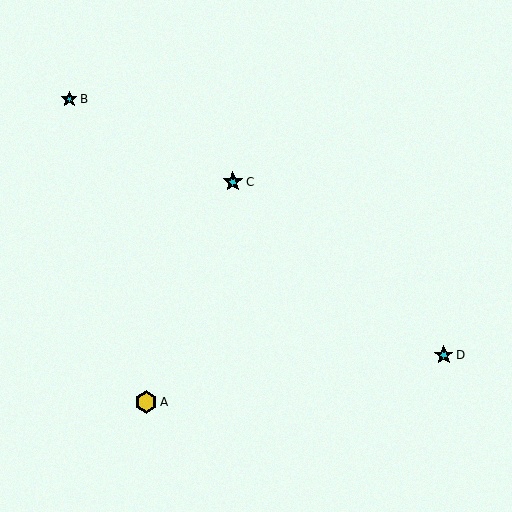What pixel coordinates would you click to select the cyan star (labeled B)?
Click at (69, 99) to select the cyan star B.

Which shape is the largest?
The yellow hexagon (labeled A) is the largest.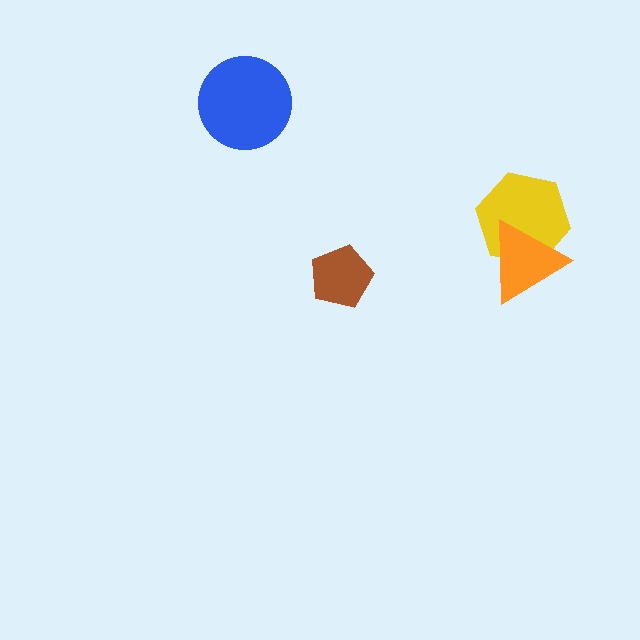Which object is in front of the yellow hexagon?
The orange triangle is in front of the yellow hexagon.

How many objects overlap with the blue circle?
0 objects overlap with the blue circle.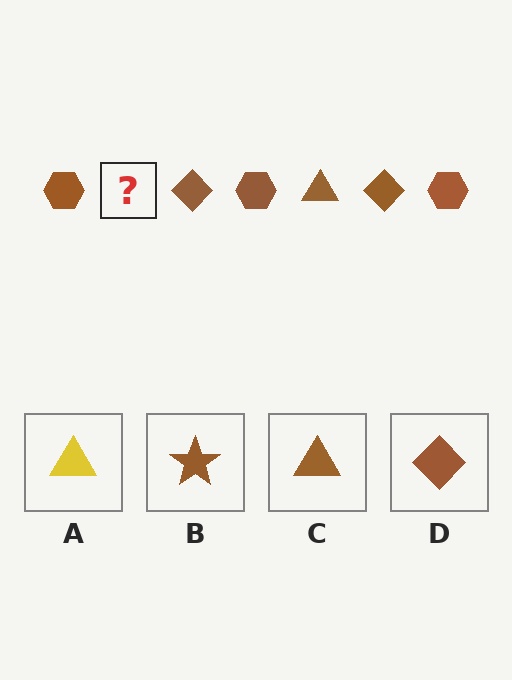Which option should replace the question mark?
Option C.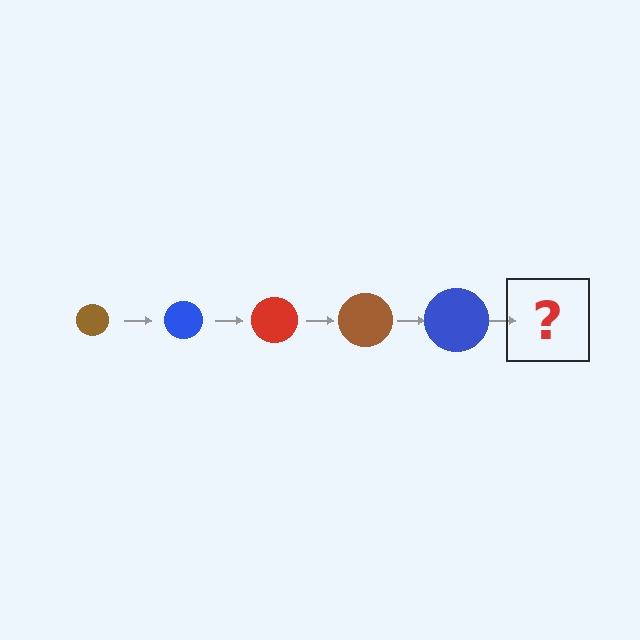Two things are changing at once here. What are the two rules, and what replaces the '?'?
The two rules are that the circle grows larger each step and the color cycles through brown, blue, and red. The '?' should be a red circle, larger than the previous one.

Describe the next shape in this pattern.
It should be a red circle, larger than the previous one.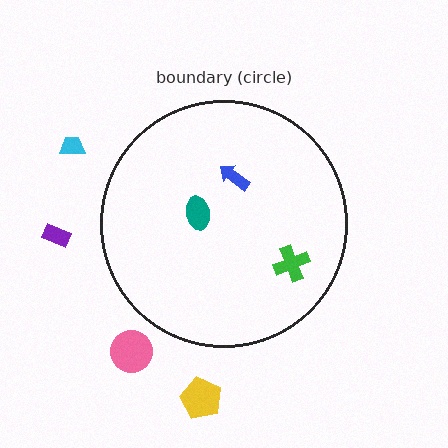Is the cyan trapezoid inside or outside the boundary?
Outside.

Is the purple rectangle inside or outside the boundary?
Outside.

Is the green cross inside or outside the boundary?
Inside.